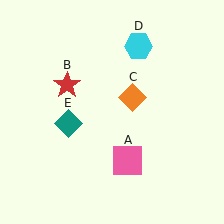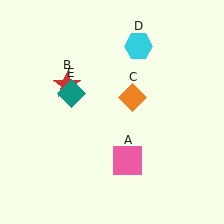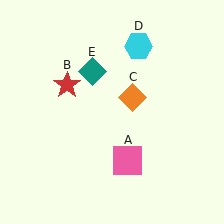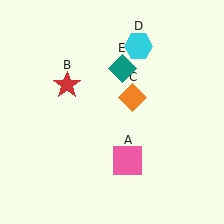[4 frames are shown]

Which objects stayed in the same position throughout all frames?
Pink square (object A) and red star (object B) and orange diamond (object C) and cyan hexagon (object D) remained stationary.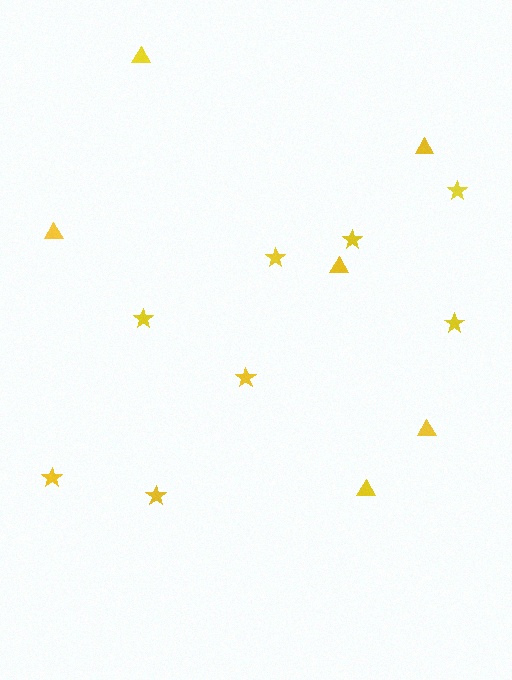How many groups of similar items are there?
There are 2 groups: one group of triangles (6) and one group of stars (8).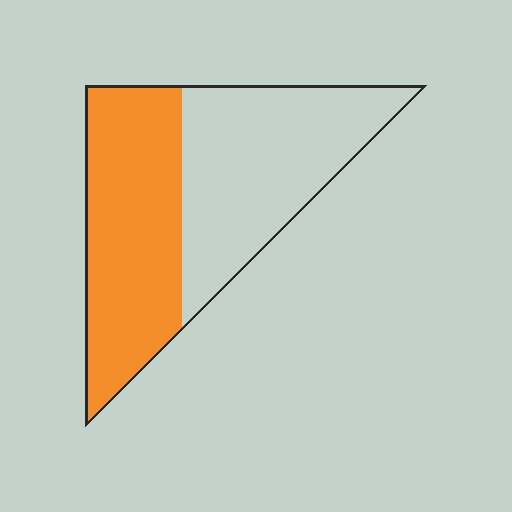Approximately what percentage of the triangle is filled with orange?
Approximately 50%.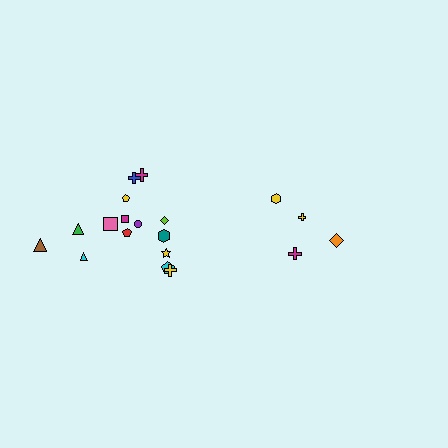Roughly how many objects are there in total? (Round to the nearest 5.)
Roughly 20 objects in total.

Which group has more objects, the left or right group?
The left group.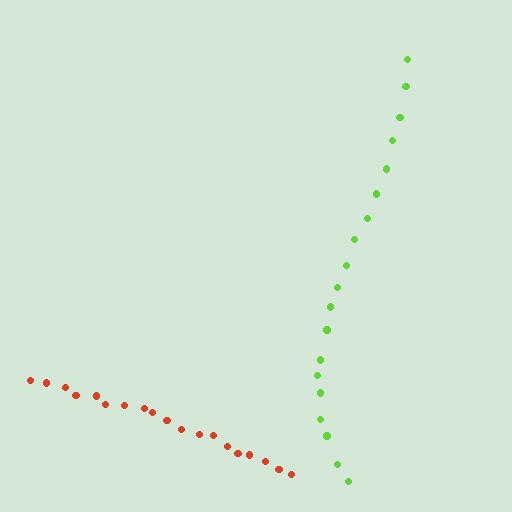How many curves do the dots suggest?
There are 2 distinct paths.